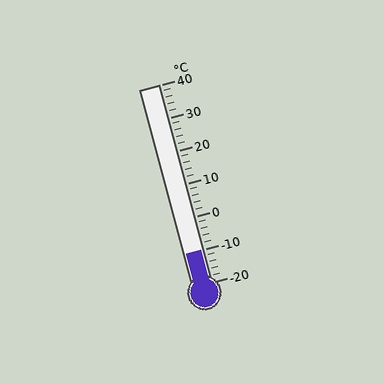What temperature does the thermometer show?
The thermometer shows approximately -10°C.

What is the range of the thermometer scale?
The thermometer scale ranges from -20°C to 40°C.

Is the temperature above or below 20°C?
The temperature is below 20°C.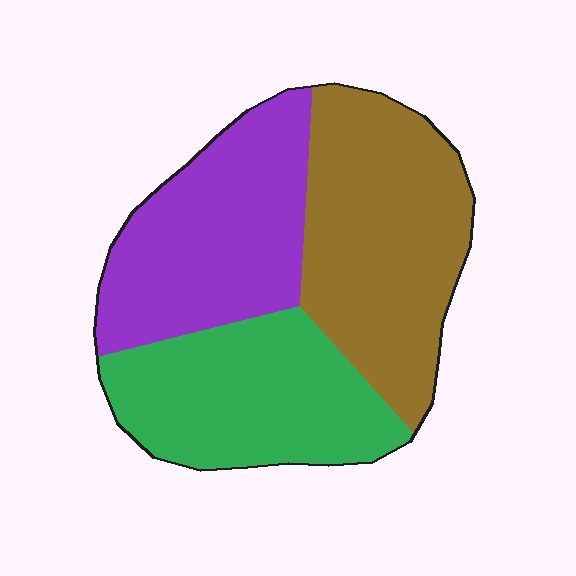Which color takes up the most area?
Brown, at roughly 35%.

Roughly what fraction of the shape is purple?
Purple covers about 30% of the shape.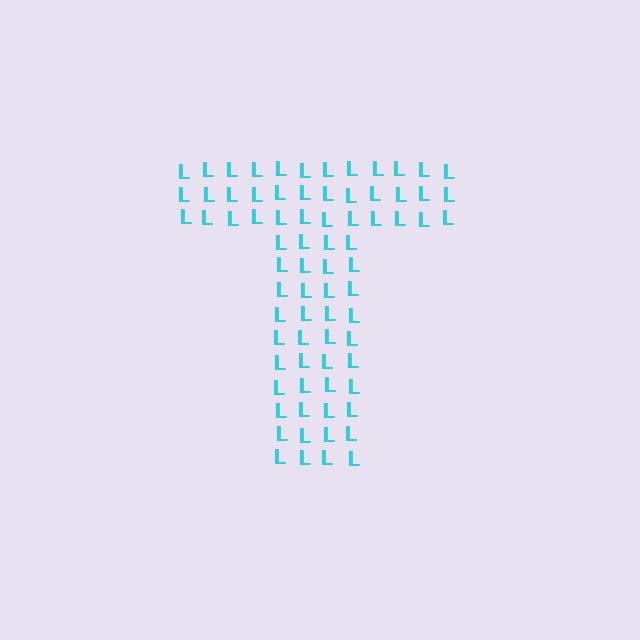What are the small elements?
The small elements are letter L's.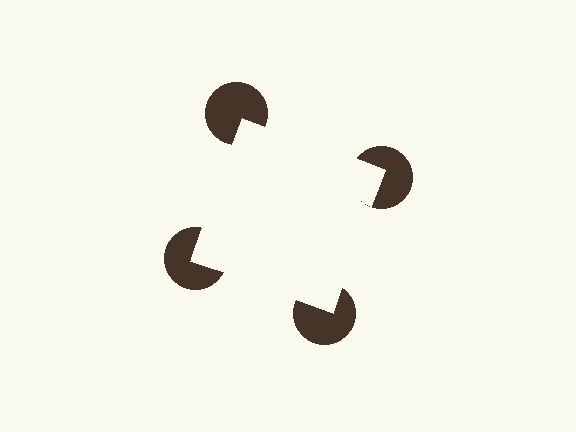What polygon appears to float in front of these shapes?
An illusory square — its edges are inferred from the aligned wedge cuts in the pac-man discs, not physically drawn.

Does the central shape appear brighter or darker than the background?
It typically appears slightly brighter than the background, even though no actual brightness change is drawn.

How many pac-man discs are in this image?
There are 4 — one at each vertex of the illusory square.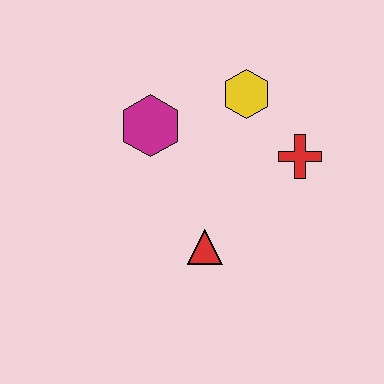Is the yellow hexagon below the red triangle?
No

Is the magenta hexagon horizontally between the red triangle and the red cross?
No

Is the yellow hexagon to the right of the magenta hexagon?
Yes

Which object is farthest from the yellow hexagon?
The red triangle is farthest from the yellow hexagon.